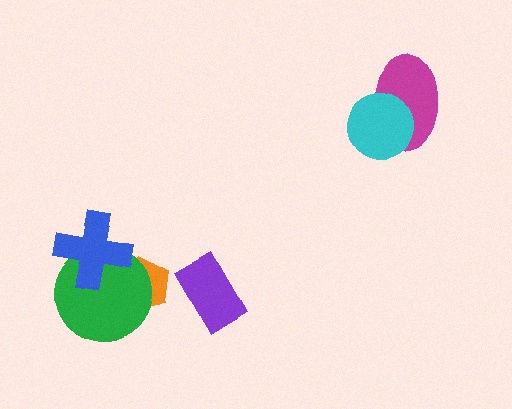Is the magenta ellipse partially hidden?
Yes, it is partially covered by another shape.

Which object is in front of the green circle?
The blue cross is in front of the green circle.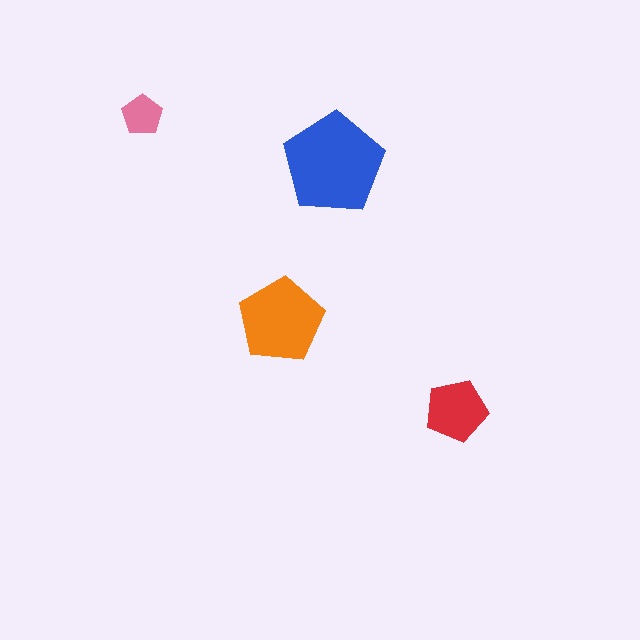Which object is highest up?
The pink pentagon is topmost.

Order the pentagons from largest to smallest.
the blue one, the orange one, the red one, the pink one.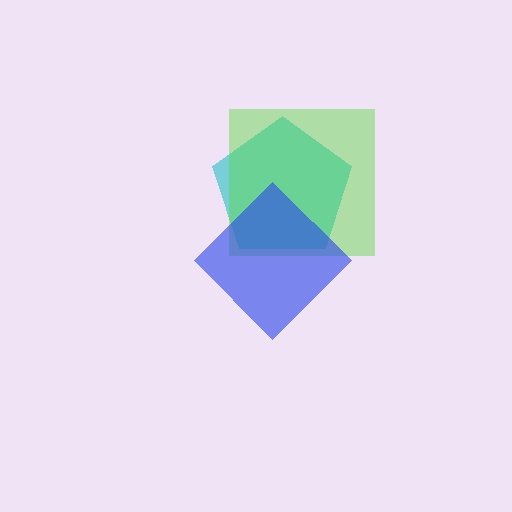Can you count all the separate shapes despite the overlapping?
Yes, there are 3 separate shapes.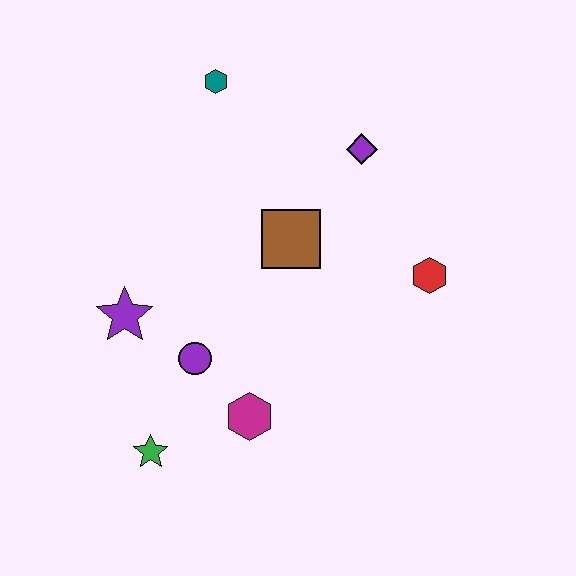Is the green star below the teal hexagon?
Yes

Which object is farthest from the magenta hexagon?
The teal hexagon is farthest from the magenta hexagon.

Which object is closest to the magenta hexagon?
The purple circle is closest to the magenta hexagon.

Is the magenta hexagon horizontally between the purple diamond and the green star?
Yes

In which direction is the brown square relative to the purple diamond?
The brown square is below the purple diamond.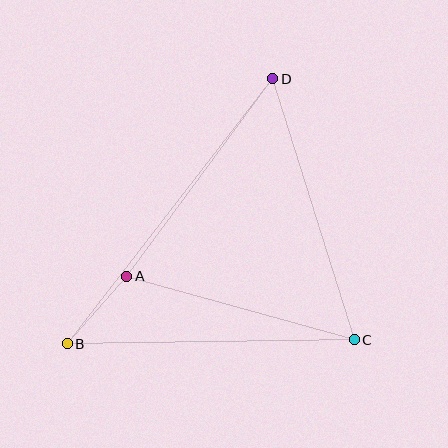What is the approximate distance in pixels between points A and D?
The distance between A and D is approximately 245 pixels.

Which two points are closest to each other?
Points A and B are closest to each other.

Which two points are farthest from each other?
Points B and D are farthest from each other.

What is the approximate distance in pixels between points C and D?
The distance between C and D is approximately 274 pixels.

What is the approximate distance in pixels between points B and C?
The distance between B and C is approximately 287 pixels.